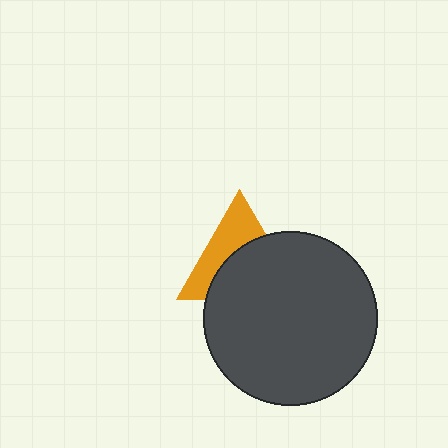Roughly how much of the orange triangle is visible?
A small part of it is visible (roughly 44%).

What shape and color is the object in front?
The object in front is a dark gray circle.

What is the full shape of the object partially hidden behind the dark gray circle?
The partially hidden object is an orange triangle.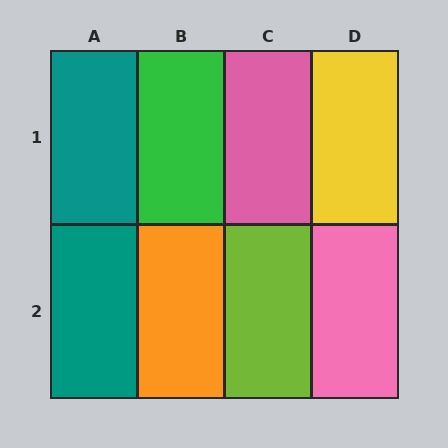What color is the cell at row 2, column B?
Orange.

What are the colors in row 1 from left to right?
Teal, green, pink, yellow.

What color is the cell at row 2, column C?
Lime.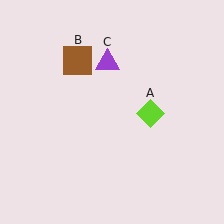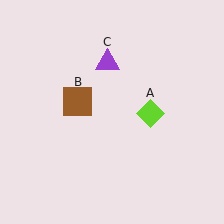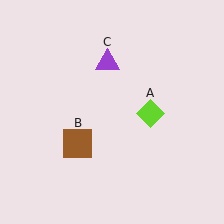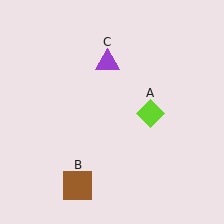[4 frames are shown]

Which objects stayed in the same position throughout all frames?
Lime diamond (object A) and purple triangle (object C) remained stationary.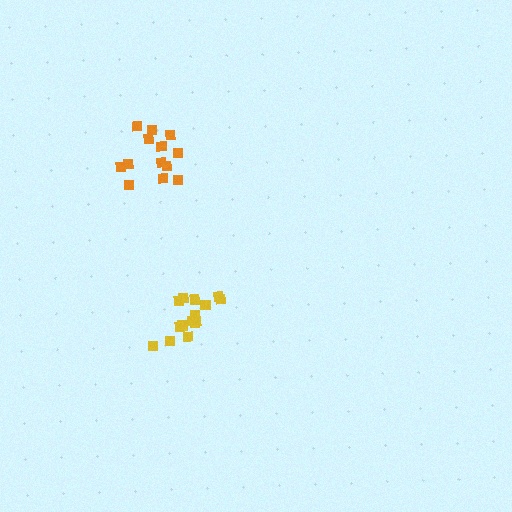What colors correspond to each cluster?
The clusters are colored: yellow, orange.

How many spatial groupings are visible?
There are 2 spatial groupings.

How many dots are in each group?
Group 1: 15 dots, Group 2: 13 dots (28 total).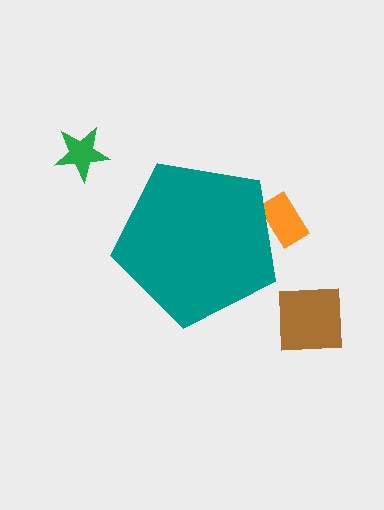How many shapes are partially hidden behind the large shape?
1 shape is partially hidden.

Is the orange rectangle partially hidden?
Yes, the orange rectangle is partially hidden behind the teal pentagon.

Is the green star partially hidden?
No, the green star is fully visible.